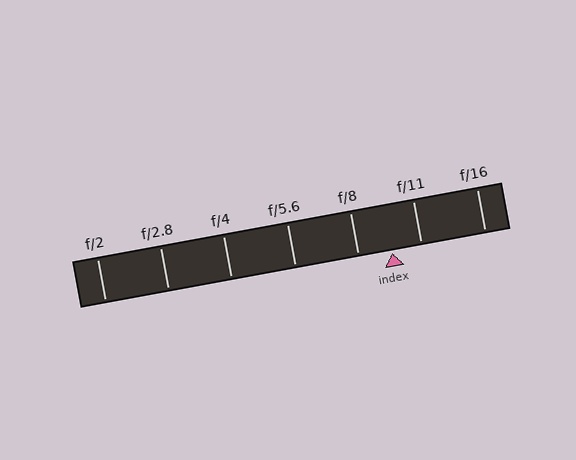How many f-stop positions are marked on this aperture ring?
There are 7 f-stop positions marked.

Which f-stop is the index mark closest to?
The index mark is closest to f/11.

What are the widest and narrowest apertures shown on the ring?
The widest aperture shown is f/2 and the narrowest is f/16.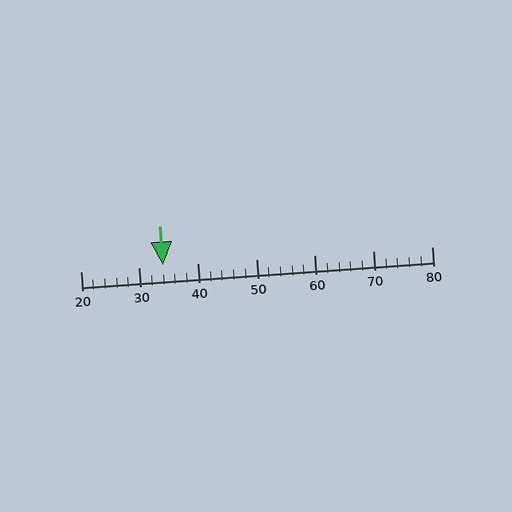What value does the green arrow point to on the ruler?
The green arrow points to approximately 34.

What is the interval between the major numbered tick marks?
The major tick marks are spaced 10 units apart.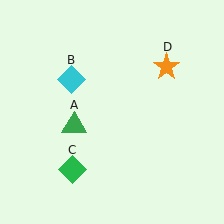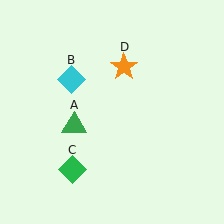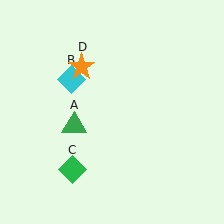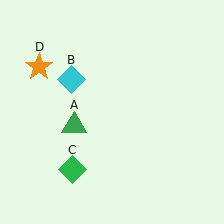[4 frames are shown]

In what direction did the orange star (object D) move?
The orange star (object D) moved left.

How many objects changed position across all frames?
1 object changed position: orange star (object D).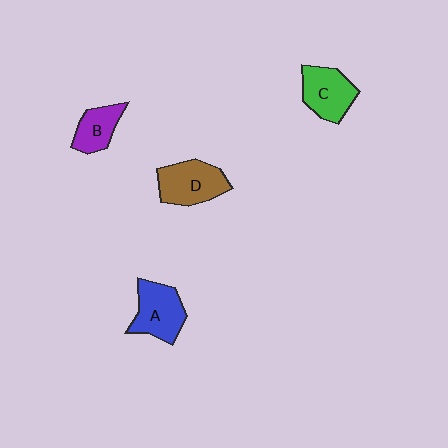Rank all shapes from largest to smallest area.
From largest to smallest: D (brown), A (blue), C (green), B (purple).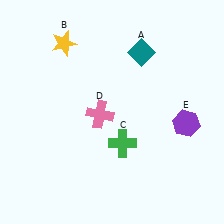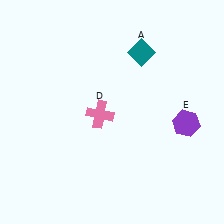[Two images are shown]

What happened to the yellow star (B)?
The yellow star (B) was removed in Image 2. It was in the top-left area of Image 1.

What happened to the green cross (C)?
The green cross (C) was removed in Image 2. It was in the bottom-right area of Image 1.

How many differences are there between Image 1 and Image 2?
There are 2 differences between the two images.